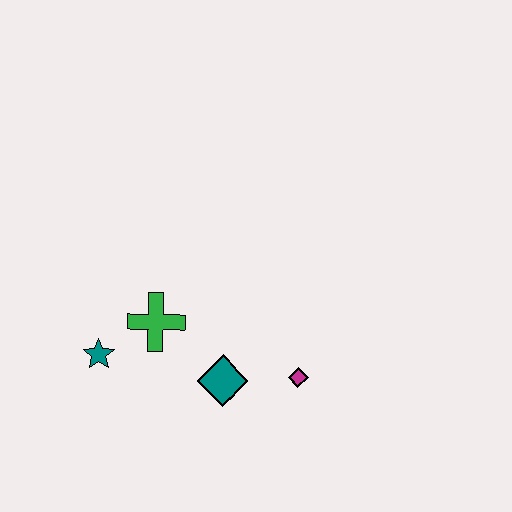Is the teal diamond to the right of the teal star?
Yes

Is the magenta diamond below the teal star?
Yes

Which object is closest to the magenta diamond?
The teal diamond is closest to the magenta diamond.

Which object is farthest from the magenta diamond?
The teal star is farthest from the magenta diamond.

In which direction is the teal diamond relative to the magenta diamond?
The teal diamond is to the left of the magenta diamond.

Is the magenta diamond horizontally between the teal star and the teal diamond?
No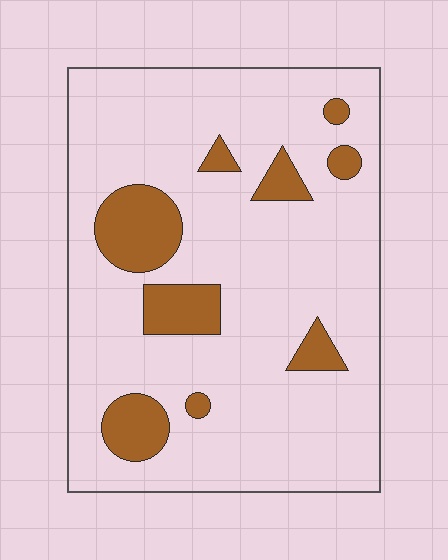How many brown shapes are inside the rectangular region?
9.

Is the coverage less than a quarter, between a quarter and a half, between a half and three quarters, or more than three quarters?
Less than a quarter.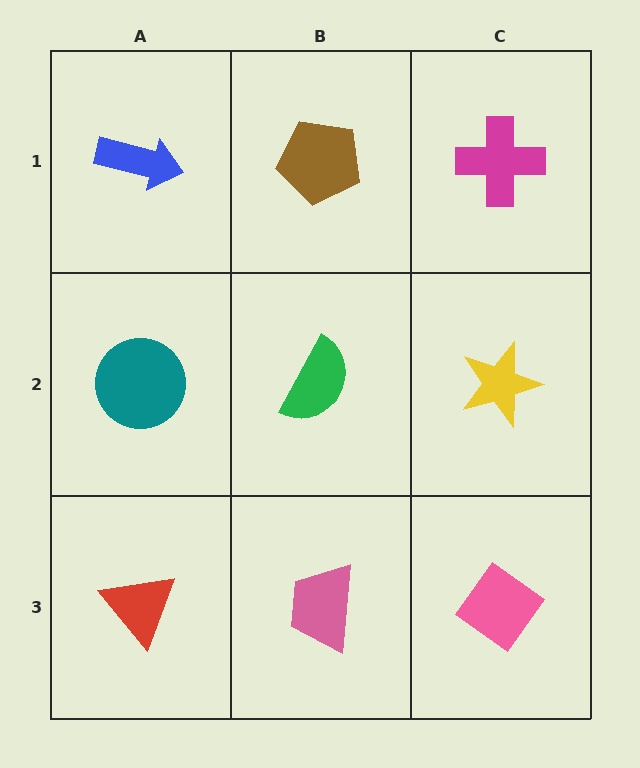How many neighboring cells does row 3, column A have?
2.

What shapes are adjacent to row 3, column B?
A green semicircle (row 2, column B), a red triangle (row 3, column A), a pink diamond (row 3, column C).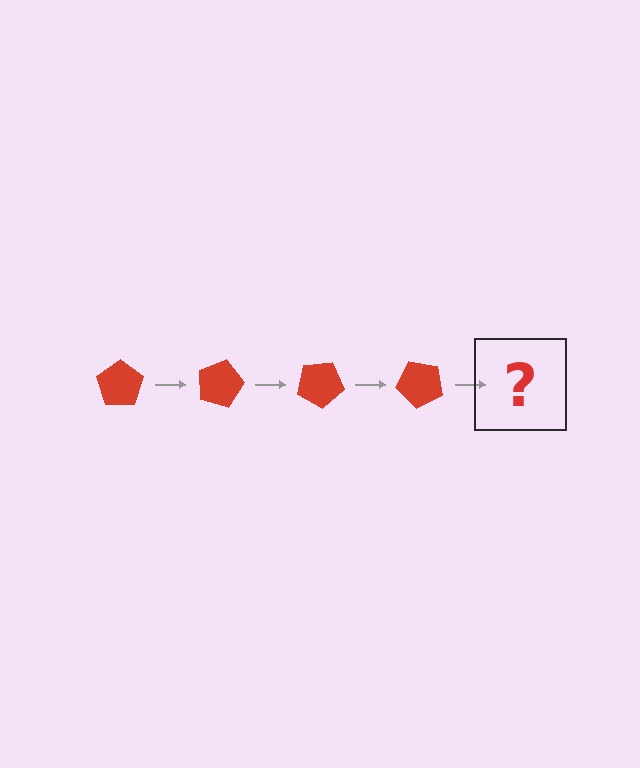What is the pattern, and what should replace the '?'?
The pattern is that the pentagon rotates 15 degrees each step. The '?' should be a red pentagon rotated 60 degrees.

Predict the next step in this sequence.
The next step is a red pentagon rotated 60 degrees.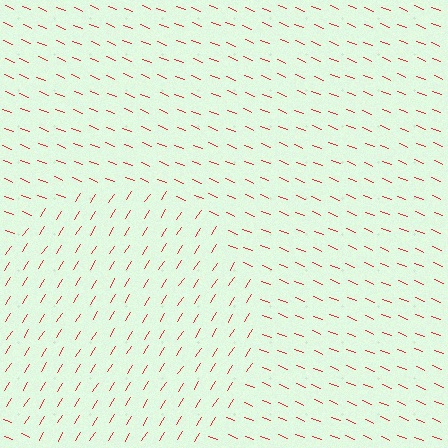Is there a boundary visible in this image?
Yes, there is a texture boundary formed by a change in line orientation.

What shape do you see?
I see a circle.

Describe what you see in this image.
The image is filled with small red line segments. A circle region in the image has lines oriented differently from the surrounding lines, creating a visible texture boundary.